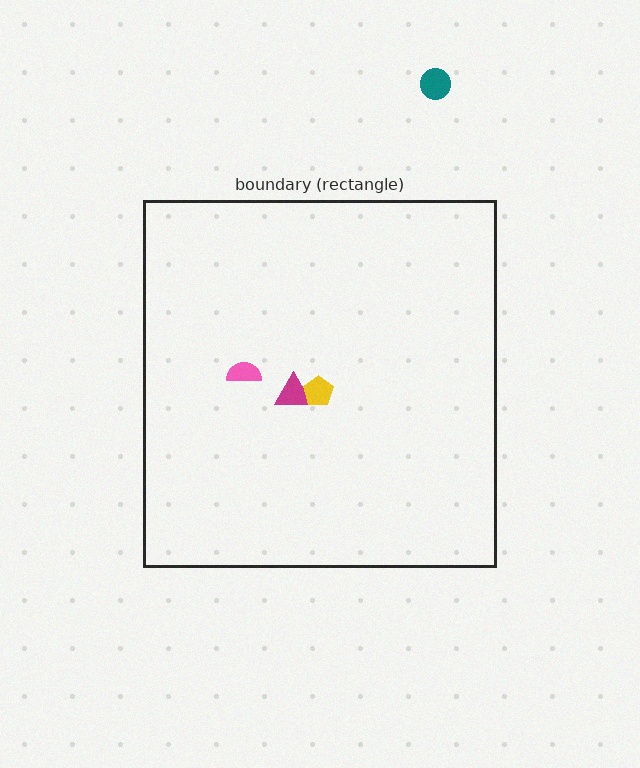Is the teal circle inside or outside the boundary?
Outside.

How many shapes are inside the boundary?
3 inside, 1 outside.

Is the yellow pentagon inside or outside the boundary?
Inside.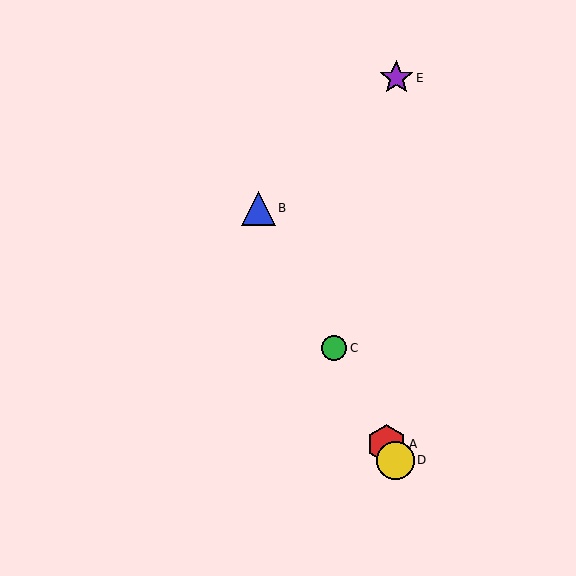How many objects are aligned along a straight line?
4 objects (A, B, C, D) are aligned along a straight line.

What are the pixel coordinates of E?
Object E is at (396, 78).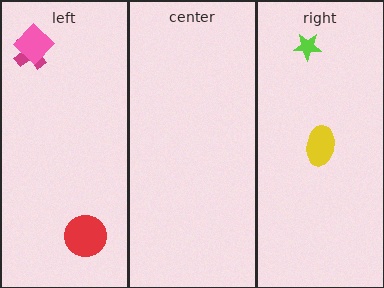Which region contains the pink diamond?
The left region.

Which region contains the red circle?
The left region.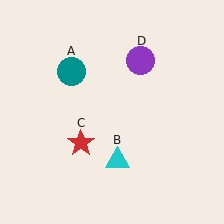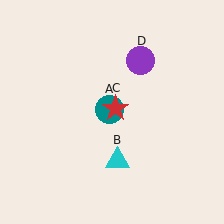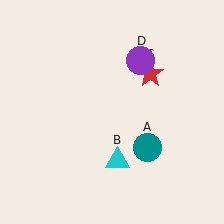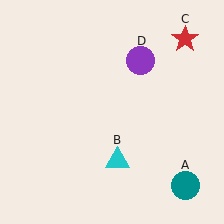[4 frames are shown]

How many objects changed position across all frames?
2 objects changed position: teal circle (object A), red star (object C).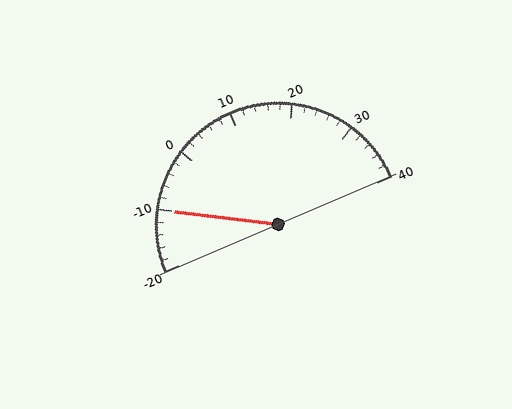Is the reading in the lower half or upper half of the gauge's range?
The reading is in the lower half of the range (-20 to 40).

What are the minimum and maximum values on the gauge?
The gauge ranges from -20 to 40.